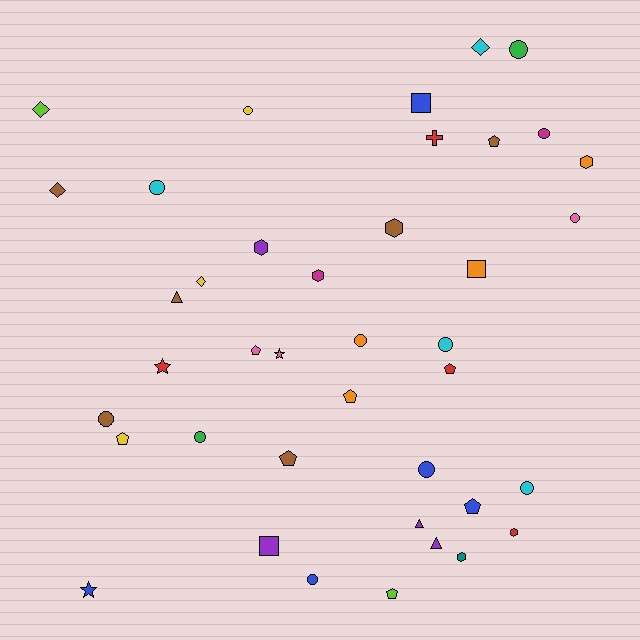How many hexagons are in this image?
There are 6 hexagons.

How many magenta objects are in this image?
There are 2 magenta objects.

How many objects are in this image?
There are 40 objects.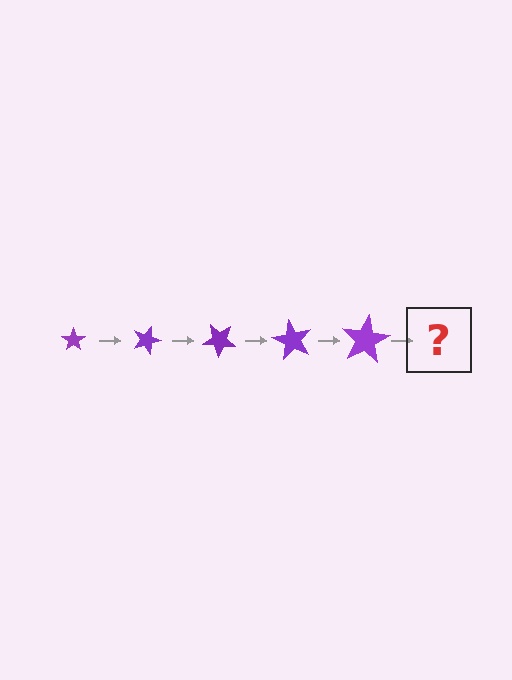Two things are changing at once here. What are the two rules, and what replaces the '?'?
The two rules are that the star grows larger each step and it rotates 20 degrees each step. The '?' should be a star, larger than the previous one and rotated 100 degrees from the start.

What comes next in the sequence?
The next element should be a star, larger than the previous one and rotated 100 degrees from the start.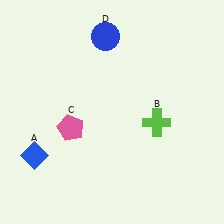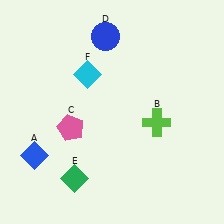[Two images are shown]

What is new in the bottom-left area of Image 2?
A green diamond (E) was added in the bottom-left area of Image 2.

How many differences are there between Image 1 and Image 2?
There are 2 differences between the two images.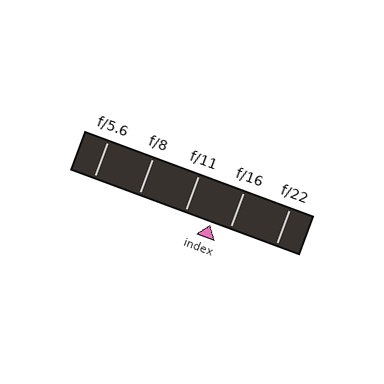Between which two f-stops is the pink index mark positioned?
The index mark is between f/11 and f/16.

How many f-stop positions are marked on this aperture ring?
There are 5 f-stop positions marked.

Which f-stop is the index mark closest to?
The index mark is closest to f/16.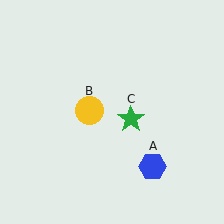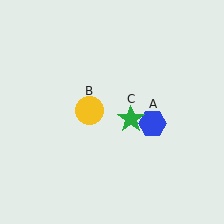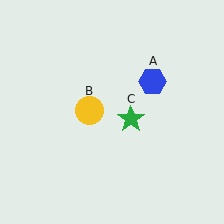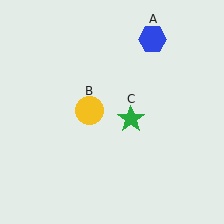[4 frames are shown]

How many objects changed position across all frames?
1 object changed position: blue hexagon (object A).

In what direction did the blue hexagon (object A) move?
The blue hexagon (object A) moved up.